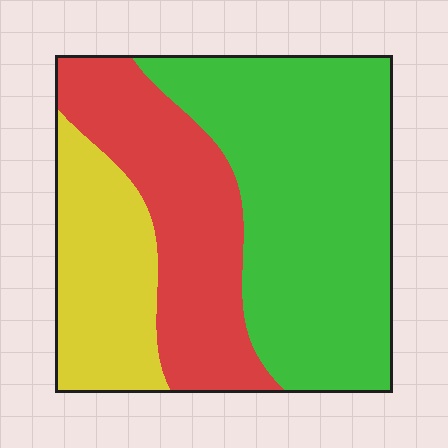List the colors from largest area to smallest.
From largest to smallest: green, red, yellow.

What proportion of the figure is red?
Red covers 29% of the figure.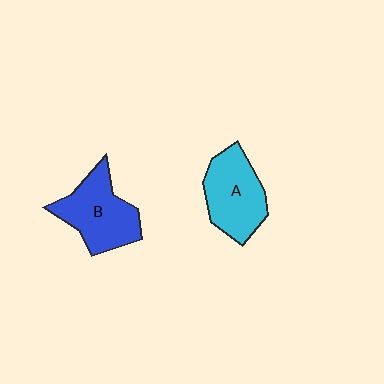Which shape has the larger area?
Shape B (blue).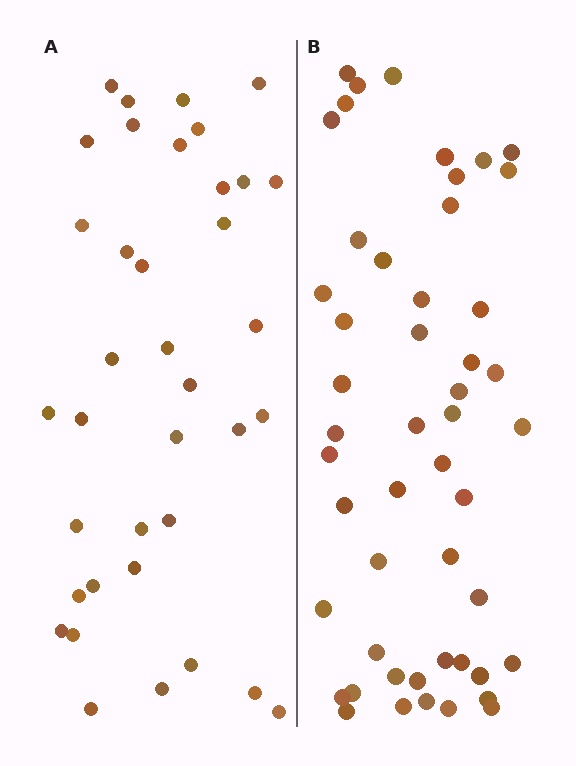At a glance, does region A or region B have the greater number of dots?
Region B (the right region) has more dots.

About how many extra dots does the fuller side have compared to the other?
Region B has approximately 15 more dots than region A.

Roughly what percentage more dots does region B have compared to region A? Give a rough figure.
About 35% more.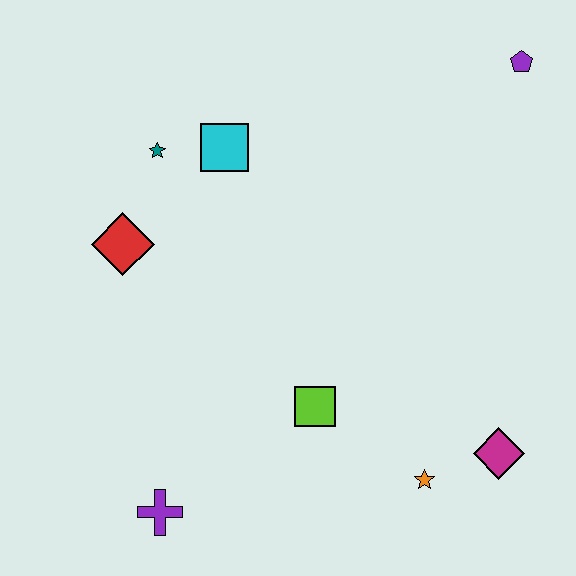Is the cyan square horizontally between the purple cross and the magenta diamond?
Yes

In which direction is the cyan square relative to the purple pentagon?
The cyan square is to the left of the purple pentagon.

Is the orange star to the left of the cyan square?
No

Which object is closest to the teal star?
The cyan square is closest to the teal star.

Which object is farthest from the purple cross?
The purple pentagon is farthest from the purple cross.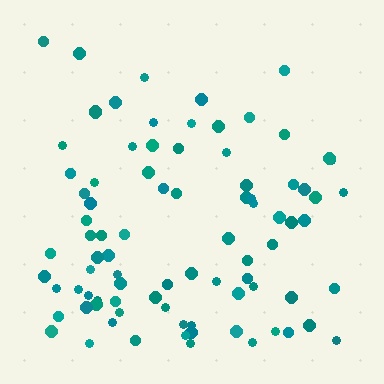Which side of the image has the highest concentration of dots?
The bottom.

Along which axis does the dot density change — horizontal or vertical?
Vertical.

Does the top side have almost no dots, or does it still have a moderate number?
Still a moderate number, just noticeably fewer than the bottom.